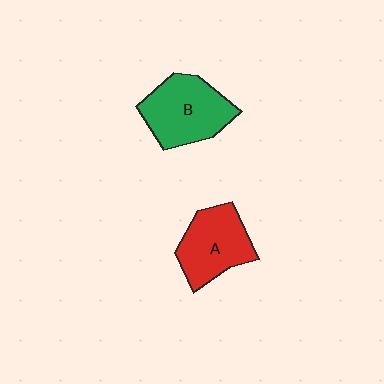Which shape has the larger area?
Shape B (green).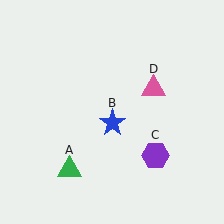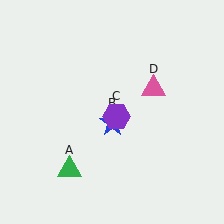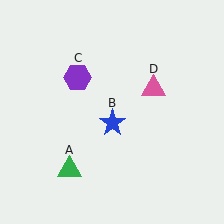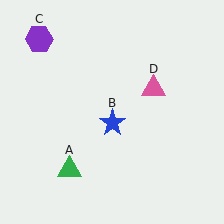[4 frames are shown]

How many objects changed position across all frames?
1 object changed position: purple hexagon (object C).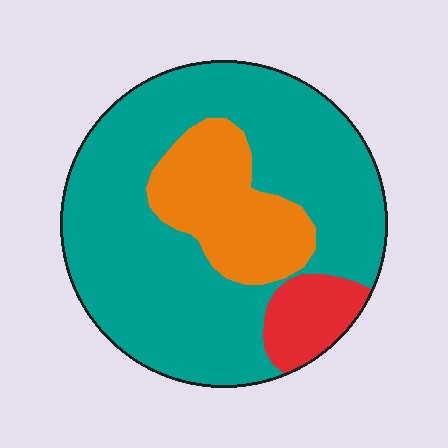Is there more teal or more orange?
Teal.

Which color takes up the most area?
Teal, at roughly 70%.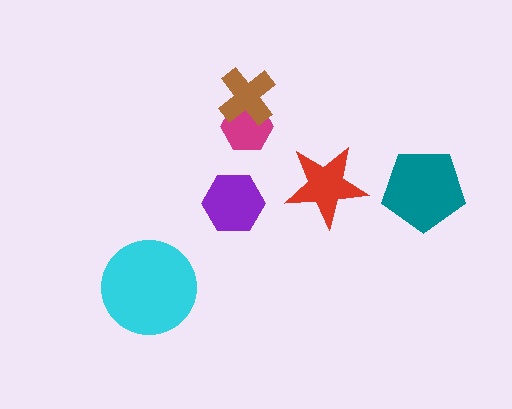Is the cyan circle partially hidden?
No, no other shape covers it.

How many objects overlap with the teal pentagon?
0 objects overlap with the teal pentagon.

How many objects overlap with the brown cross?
1 object overlaps with the brown cross.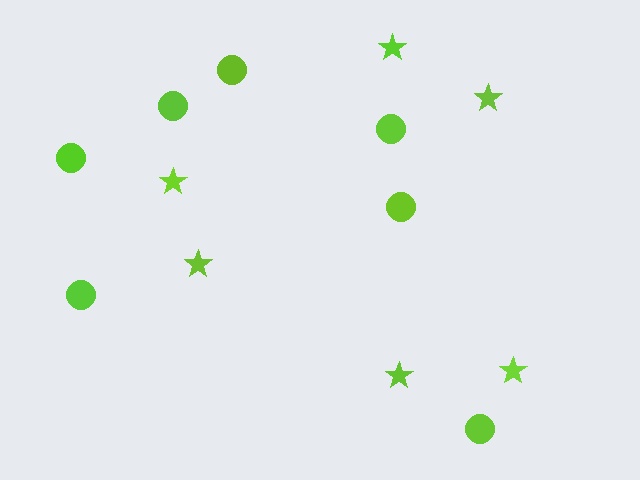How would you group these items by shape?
There are 2 groups: one group of stars (6) and one group of circles (7).